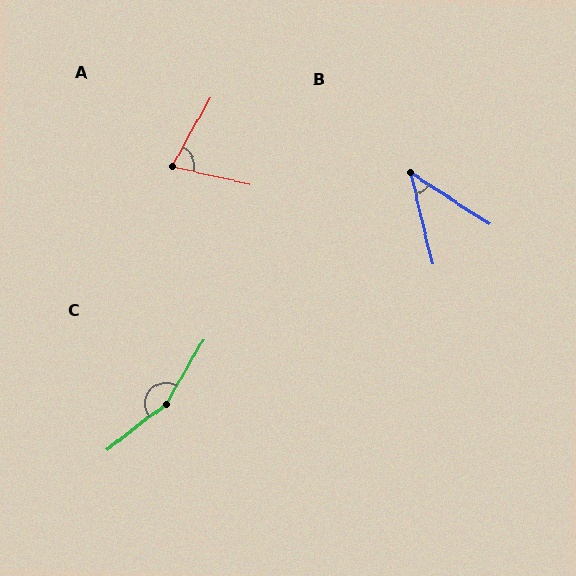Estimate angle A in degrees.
Approximately 74 degrees.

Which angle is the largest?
C, at approximately 157 degrees.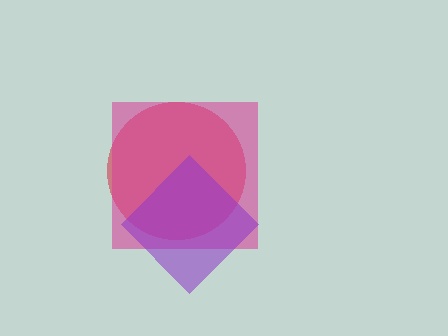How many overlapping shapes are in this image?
There are 3 overlapping shapes in the image.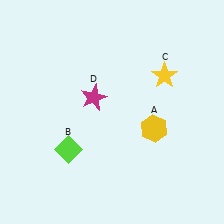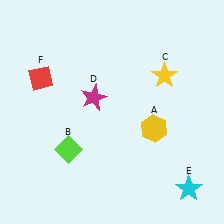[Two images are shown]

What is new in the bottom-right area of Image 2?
A cyan star (E) was added in the bottom-right area of Image 2.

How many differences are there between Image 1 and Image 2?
There are 2 differences between the two images.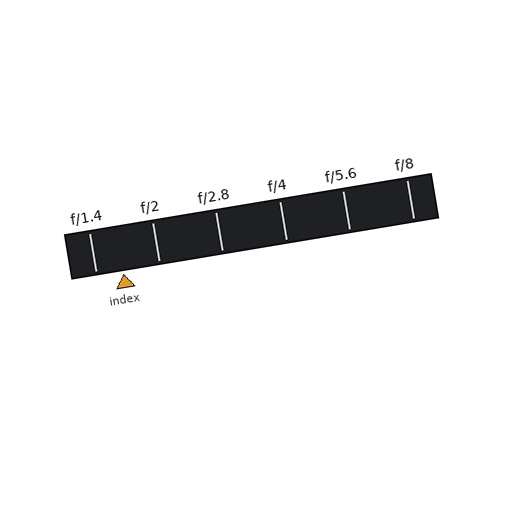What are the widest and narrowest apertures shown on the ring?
The widest aperture shown is f/1.4 and the narrowest is f/8.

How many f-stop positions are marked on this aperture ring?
There are 6 f-stop positions marked.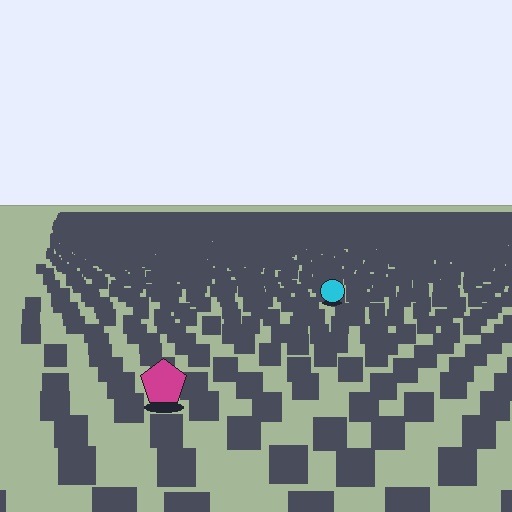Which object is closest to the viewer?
The magenta pentagon is closest. The texture marks near it are larger and more spread out.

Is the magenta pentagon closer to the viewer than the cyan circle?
Yes. The magenta pentagon is closer — you can tell from the texture gradient: the ground texture is coarser near it.